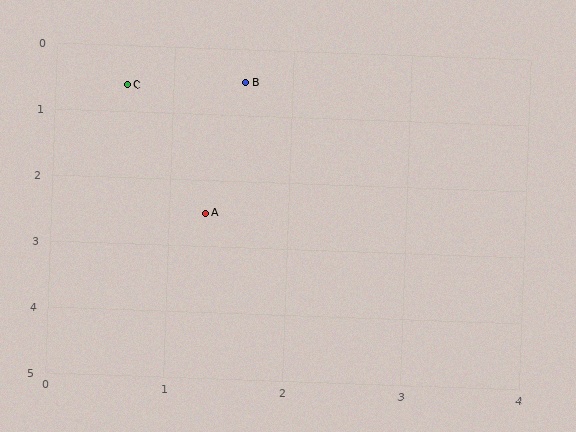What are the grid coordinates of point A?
Point A is at approximately (1.3, 2.5).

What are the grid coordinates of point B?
Point B is at approximately (1.6, 0.5).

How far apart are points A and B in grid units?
Points A and B are about 2.0 grid units apart.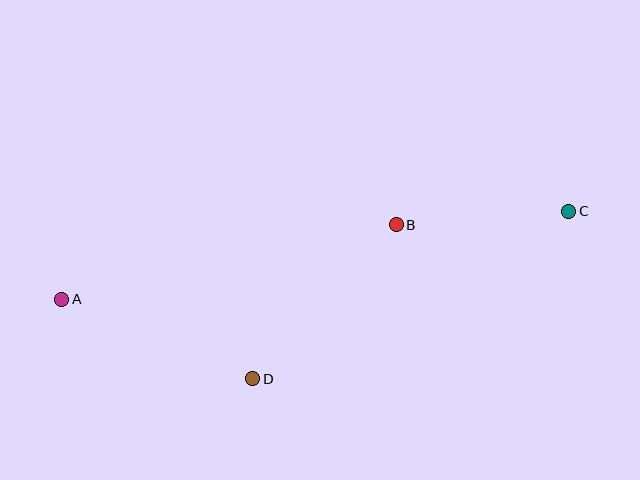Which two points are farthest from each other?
Points A and C are farthest from each other.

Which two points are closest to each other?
Points B and C are closest to each other.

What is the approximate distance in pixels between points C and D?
The distance between C and D is approximately 358 pixels.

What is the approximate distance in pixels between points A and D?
The distance between A and D is approximately 207 pixels.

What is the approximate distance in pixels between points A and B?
The distance between A and B is approximately 343 pixels.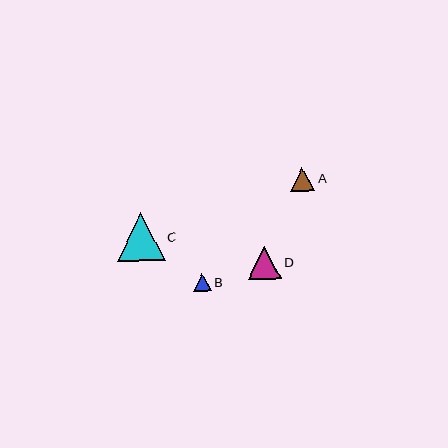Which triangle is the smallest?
Triangle B is the smallest with a size of approximately 18 pixels.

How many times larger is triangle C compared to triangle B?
Triangle C is approximately 2.7 times the size of triangle B.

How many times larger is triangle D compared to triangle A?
Triangle D is approximately 1.4 times the size of triangle A.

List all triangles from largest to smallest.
From largest to smallest: C, D, A, B.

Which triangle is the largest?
Triangle C is the largest with a size of approximately 48 pixels.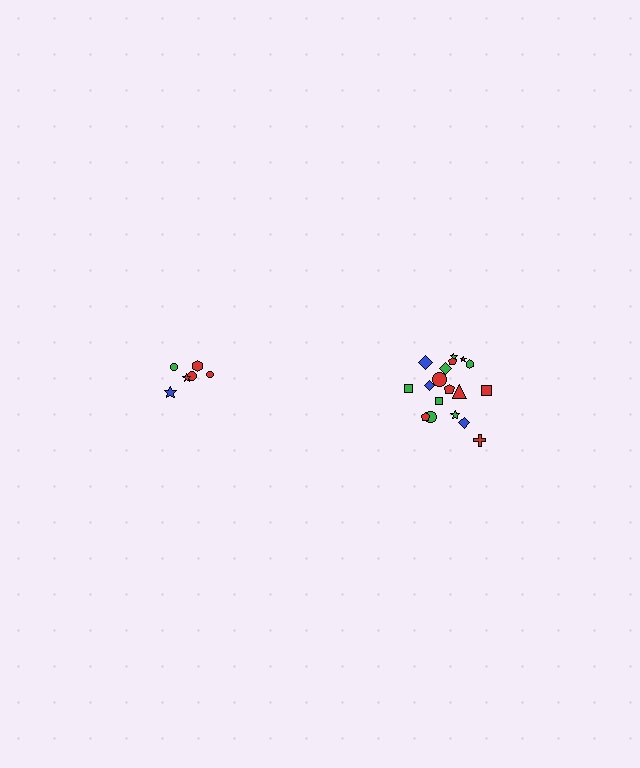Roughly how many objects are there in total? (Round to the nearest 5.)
Roughly 25 objects in total.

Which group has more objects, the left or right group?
The right group.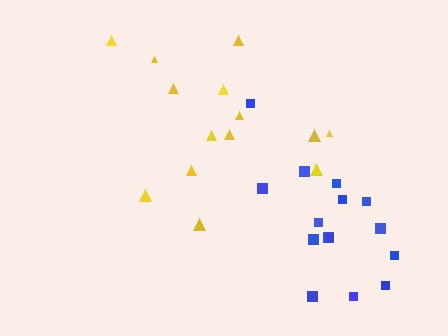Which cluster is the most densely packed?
Blue.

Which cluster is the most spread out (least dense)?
Yellow.